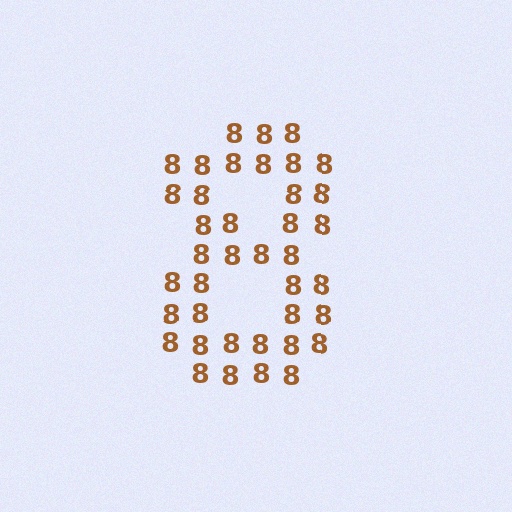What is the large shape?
The large shape is the digit 8.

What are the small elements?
The small elements are digit 8's.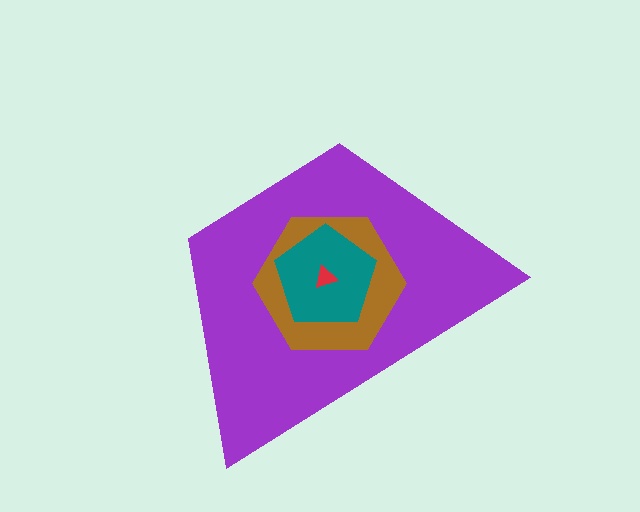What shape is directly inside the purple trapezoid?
The brown hexagon.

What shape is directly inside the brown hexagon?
The teal pentagon.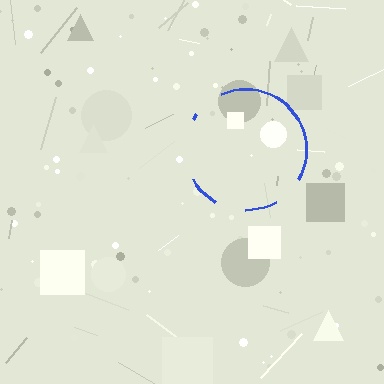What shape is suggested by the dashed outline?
The dashed outline suggests a circle.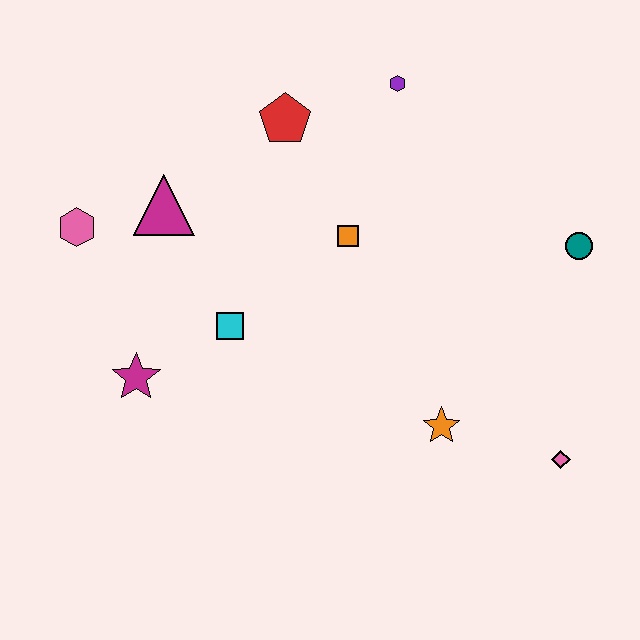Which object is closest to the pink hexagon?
The magenta triangle is closest to the pink hexagon.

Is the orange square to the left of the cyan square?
No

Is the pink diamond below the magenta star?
Yes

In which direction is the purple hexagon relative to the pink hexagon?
The purple hexagon is to the right of the pink hexagon.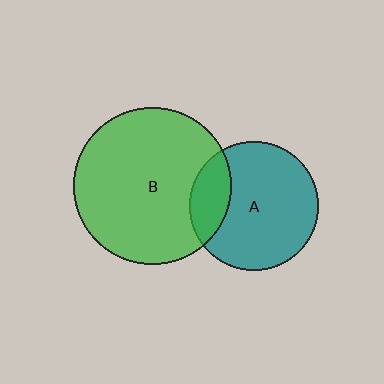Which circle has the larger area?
Circle B (green).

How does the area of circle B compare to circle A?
Approximately 1.5 times.